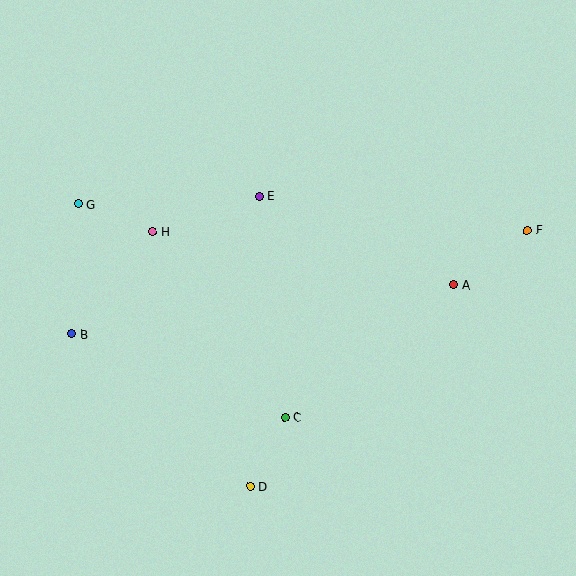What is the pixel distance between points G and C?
The distance between G and C is 297 pixels.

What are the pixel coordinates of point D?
Point D is at (250, 486).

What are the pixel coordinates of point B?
Point B is at (71, 334).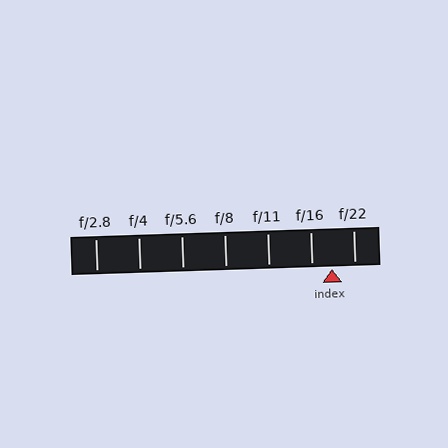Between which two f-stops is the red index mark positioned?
The index mark is between f/16 and f/22.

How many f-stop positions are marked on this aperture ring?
There are 7 f-stop positions marked.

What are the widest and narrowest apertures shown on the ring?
The widest aperture shown is f/2.8 and the narrowest is f/22.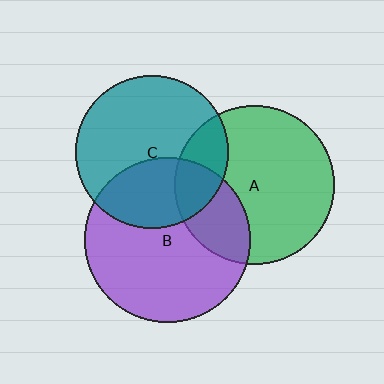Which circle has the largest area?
Circle B (purple).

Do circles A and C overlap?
Yes.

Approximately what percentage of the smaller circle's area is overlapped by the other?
Approximately 20%.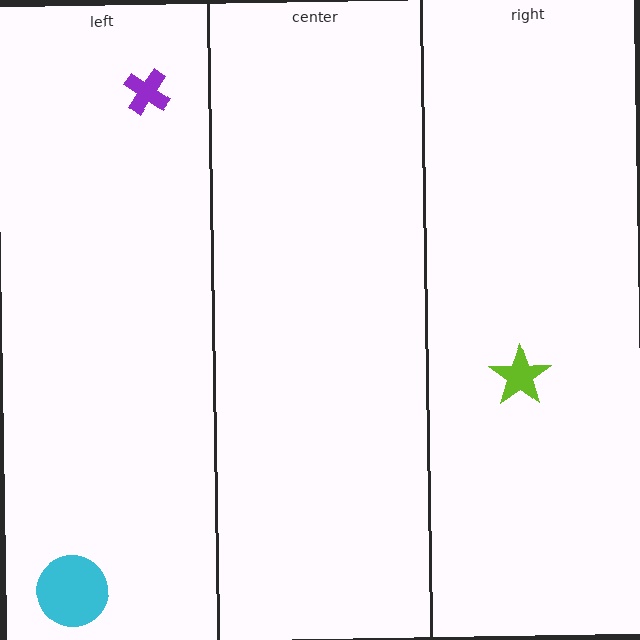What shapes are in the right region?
The lime star.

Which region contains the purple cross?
The left region.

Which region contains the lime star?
The right region.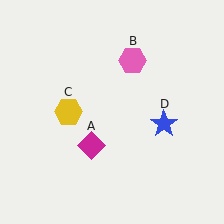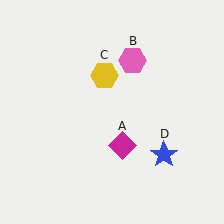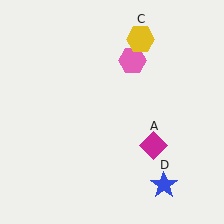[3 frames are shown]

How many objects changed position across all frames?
3 objects changed position: magenta diamond (object A), yellow hexagon (object C), blue star (object D).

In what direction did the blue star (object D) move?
The blue star (object D) moved down.